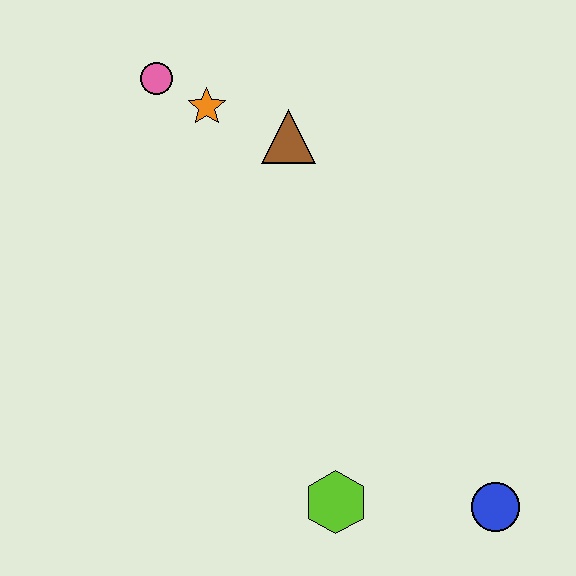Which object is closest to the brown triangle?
The orange star is closest to the brown triangle.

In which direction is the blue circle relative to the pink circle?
The blue circle is below the pink circle.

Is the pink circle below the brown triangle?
No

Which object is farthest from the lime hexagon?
The pink circle is farthest from the lime hexagon.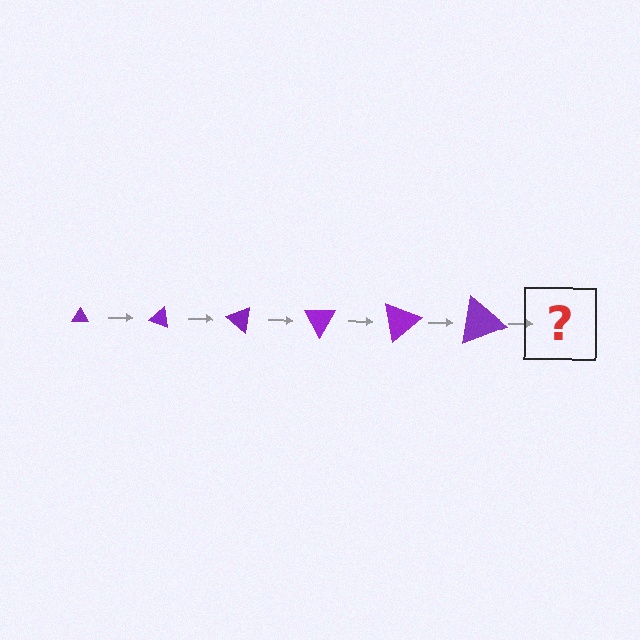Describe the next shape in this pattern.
It should be a triangle, larger than the previous one and rotated 120 degrees from the start.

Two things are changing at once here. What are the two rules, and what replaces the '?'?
The two rules are that the triangle grows larger each step and it rotates 20 degrees each step. The '?' should be a triangle, larger than the previous one and rotated 120 degrees from the start.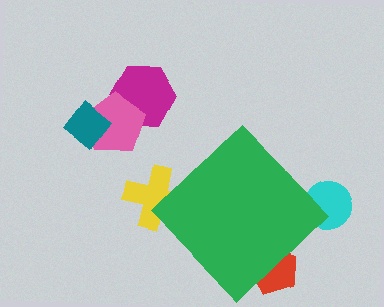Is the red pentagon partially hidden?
Yes, the red pentagon is partially hidden behind the green diamond.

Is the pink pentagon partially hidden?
No, the pink pentagon is fully visible.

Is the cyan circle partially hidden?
Yes, the cyan circle is partially hidden behind the green diamond.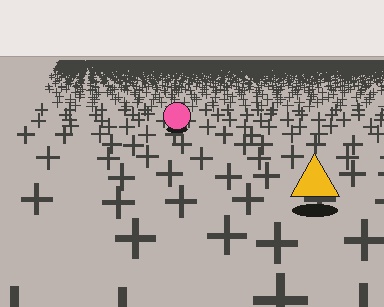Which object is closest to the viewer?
The yellow triangle is closest. The texture marks near it are larger and more spread out.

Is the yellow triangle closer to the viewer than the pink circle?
Yes. The yellow triangle is closer — you can tell from the texture gradient: the ground texture is coarser near it.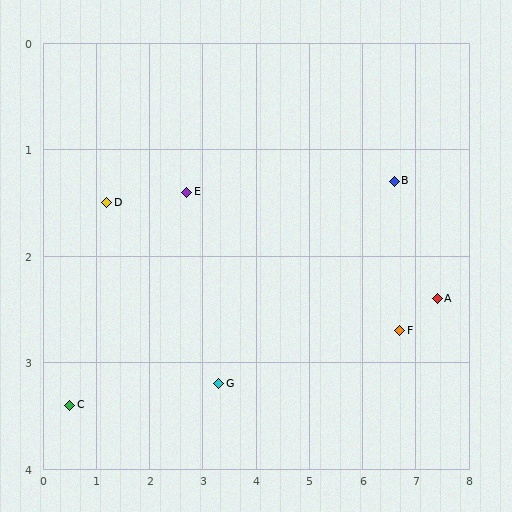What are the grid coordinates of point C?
Point C is at approximately (0.5, 3.4).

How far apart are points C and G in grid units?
Points C and G are about 2.8 grid units apart.